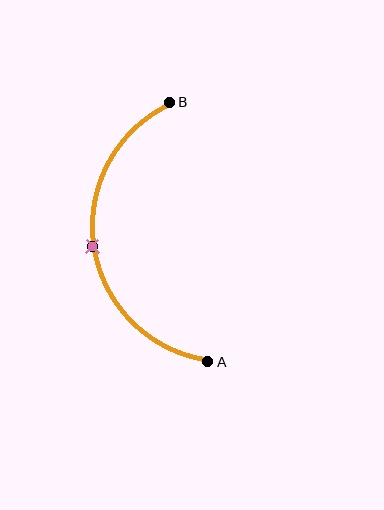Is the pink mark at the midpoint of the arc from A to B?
Yes. The pink mark lies on the arc at equal arc-length from both A and B — it is the arc midpoint.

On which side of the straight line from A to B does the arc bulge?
The arc bulges to the left of the straight line connecting A and B.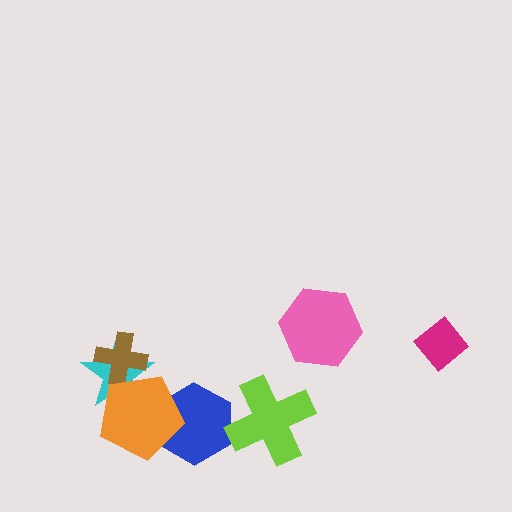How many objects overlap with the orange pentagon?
3 objects overlap with the orange pentagon.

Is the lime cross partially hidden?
No, no other shape covers it.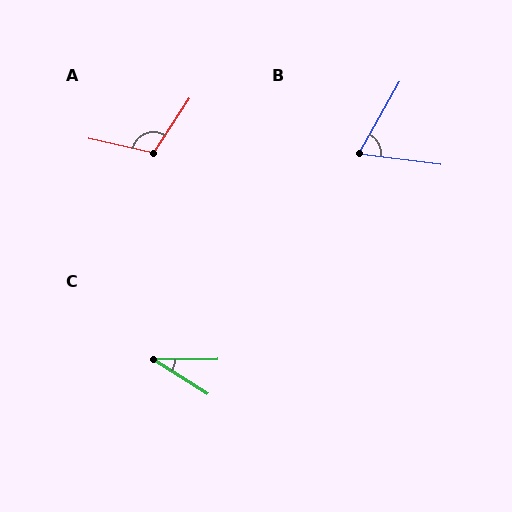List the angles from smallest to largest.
C (32°), B (68°), A (110°).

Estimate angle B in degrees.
Approximately 68 degrees.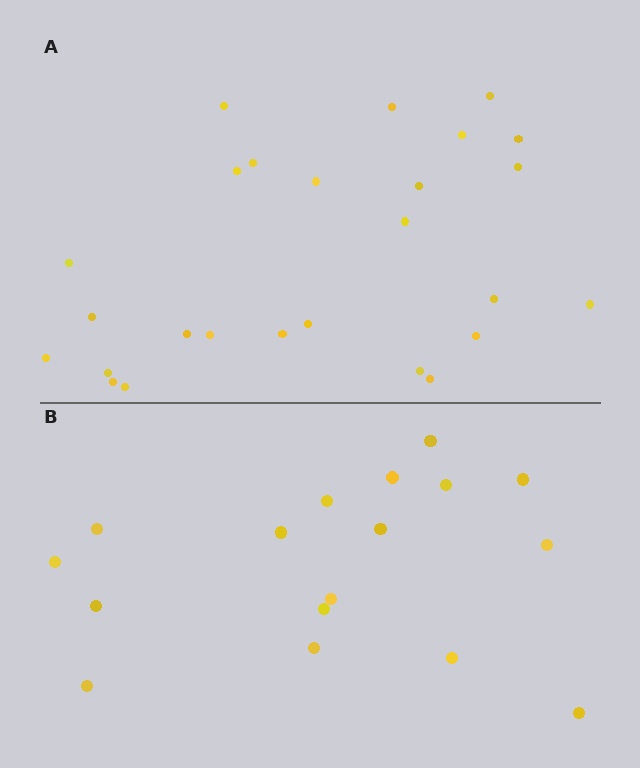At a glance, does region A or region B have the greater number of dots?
Region A (the top region) has more dots.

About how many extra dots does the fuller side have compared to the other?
Region A has roughly 8 or so more dots than region B.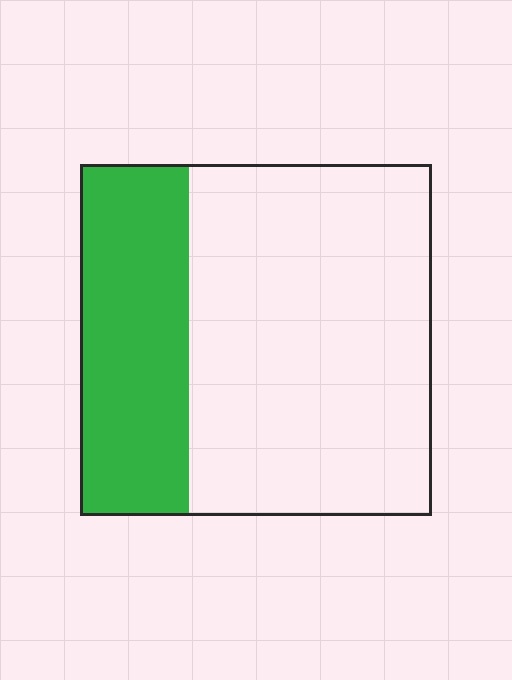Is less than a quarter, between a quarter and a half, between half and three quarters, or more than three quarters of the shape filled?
Between a quarter and a half.